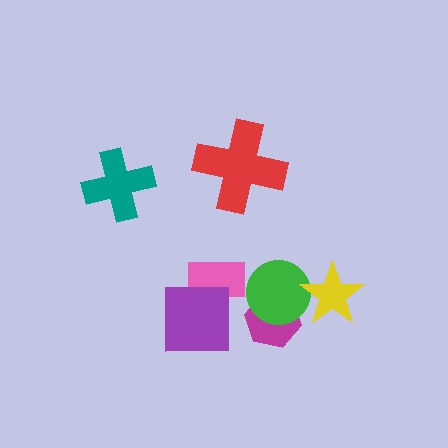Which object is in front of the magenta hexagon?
The green circle is in front of the magenta hexagon.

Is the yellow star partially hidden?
No, no other shape covers it.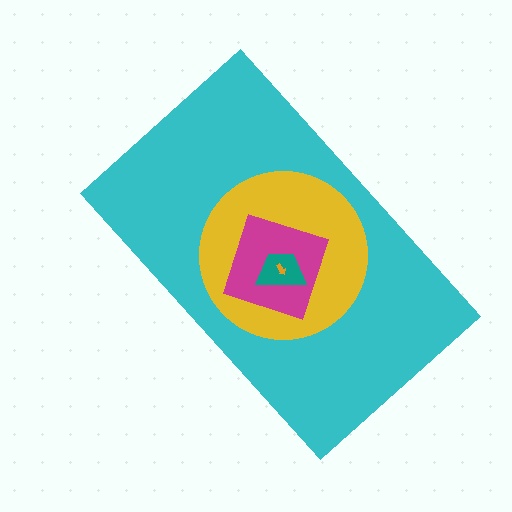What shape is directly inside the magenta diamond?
The teal trapezoid.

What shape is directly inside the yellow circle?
The magenta diamond.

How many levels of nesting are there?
5.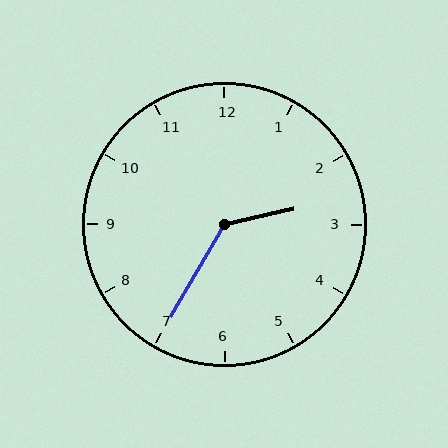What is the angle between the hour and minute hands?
Approximately 132 degrees.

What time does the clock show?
2:35.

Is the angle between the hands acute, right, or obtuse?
It is obtuse.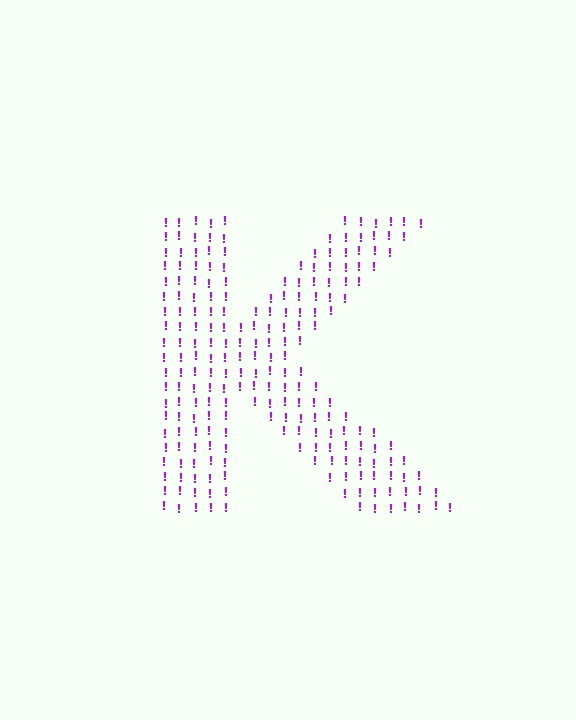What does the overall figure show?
The overall figure shows the letter K.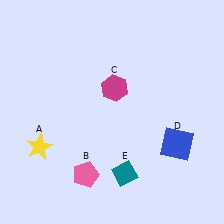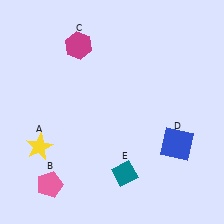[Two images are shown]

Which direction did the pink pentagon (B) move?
The pink pentagon (B) moved left.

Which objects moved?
The objects that moved are: the pink pentagon (B), the magenta hexagon (C).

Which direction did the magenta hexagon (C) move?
The magenta hexagon (C) moved up.